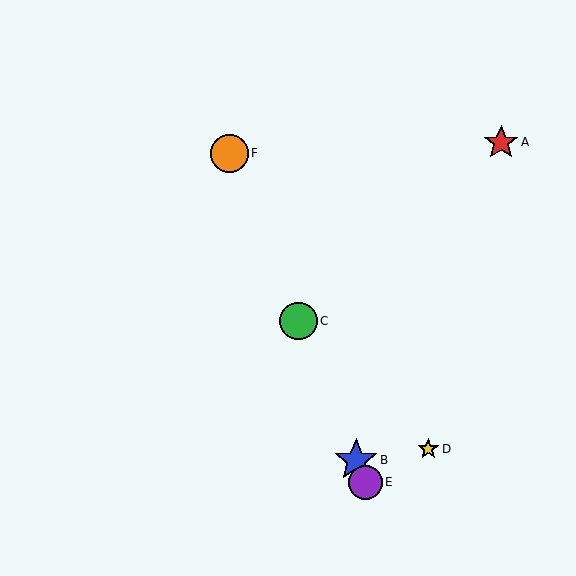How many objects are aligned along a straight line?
4 objects (B, C, E, F) are aligned along a straight line.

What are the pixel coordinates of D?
Object D is at (428, 449).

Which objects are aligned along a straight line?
Objects B, C, E, F are aligned along a straight line.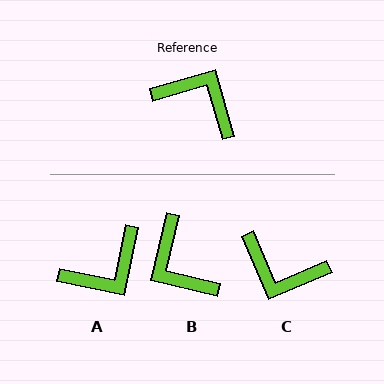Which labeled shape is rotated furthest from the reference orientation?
C, about 173 degrees away.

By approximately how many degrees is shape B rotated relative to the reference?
Approximately 151 degrees counter-clockwise.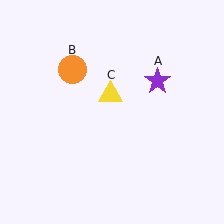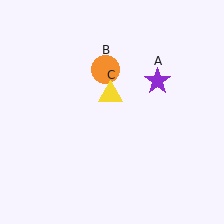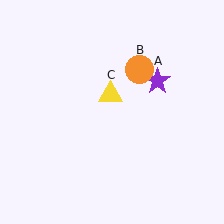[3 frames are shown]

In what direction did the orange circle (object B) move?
The orange circle (object B) moved right.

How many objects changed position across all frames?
1 object changed position: orange circle (object B).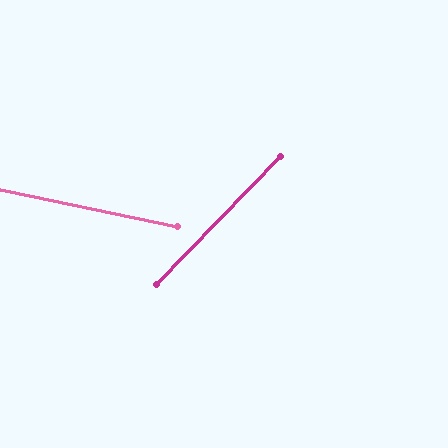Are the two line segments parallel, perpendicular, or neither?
Neither parallel nor perpendicular — they differ by about 58°.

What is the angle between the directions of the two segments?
Approximately 58 degrees.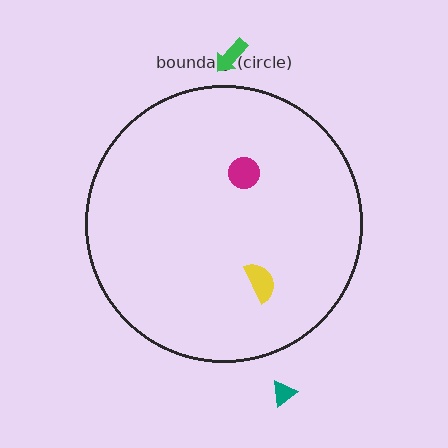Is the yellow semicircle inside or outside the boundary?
Inside.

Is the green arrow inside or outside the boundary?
Outside.